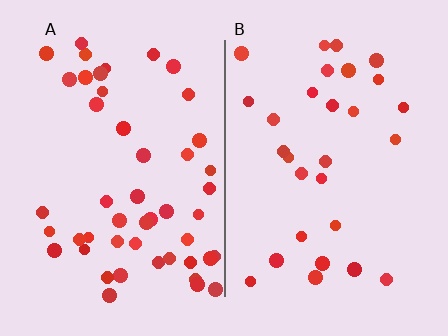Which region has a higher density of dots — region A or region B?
A (the left).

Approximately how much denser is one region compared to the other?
Approximately 1.7× — region A over region B.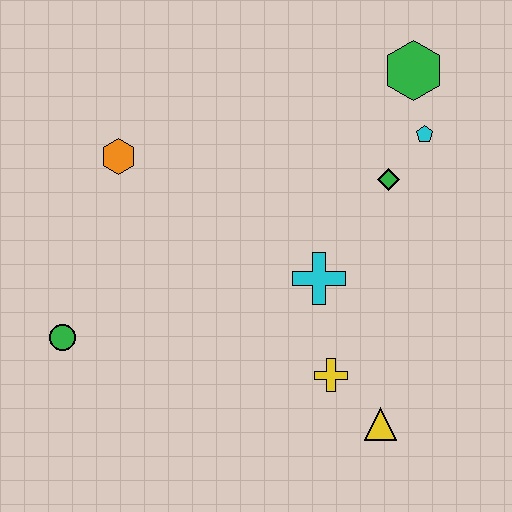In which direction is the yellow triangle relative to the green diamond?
The yellow triangle is below the green diamond.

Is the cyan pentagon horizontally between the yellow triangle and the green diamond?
No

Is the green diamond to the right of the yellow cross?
Yes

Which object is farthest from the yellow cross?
The green hexagon is farthest from the yellow cross.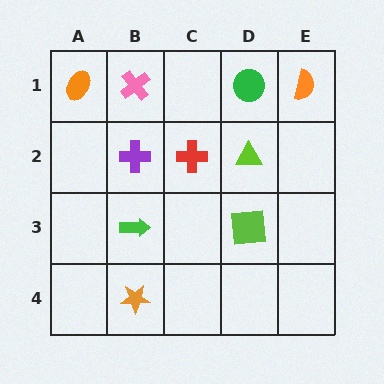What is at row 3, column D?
A lime square.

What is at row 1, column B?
A pink cross.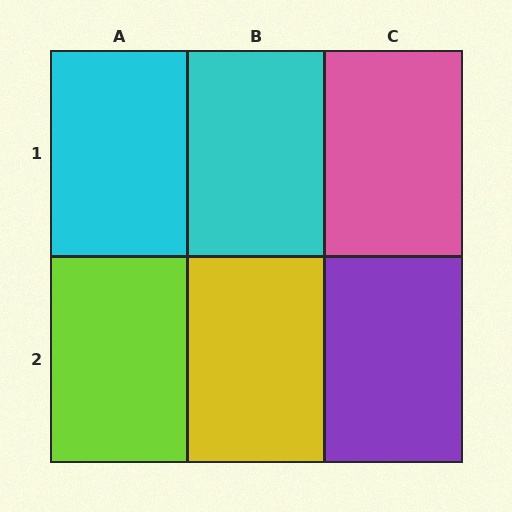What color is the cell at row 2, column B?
Yellow.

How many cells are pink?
1 cell is pink.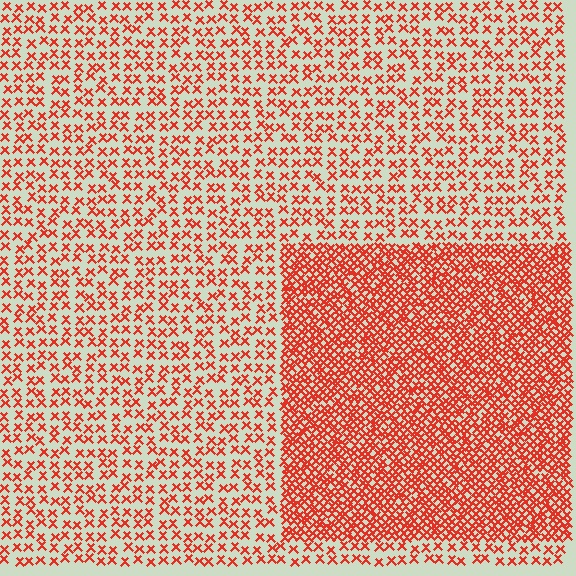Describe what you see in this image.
The image contains small red elements arranged at two different densities. A rectangle-shaped region is visible where the elements are more densely packed than the surrounding area.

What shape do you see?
I see a rectangle.